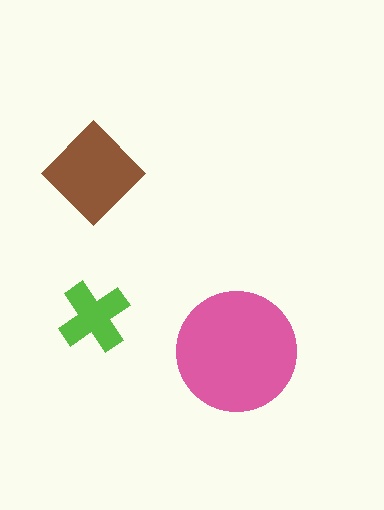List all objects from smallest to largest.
The lime cross, the brown diamond, the pink circle.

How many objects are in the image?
There are 3 objects in the image.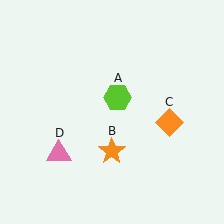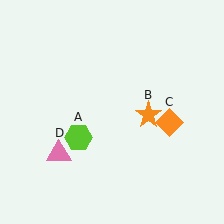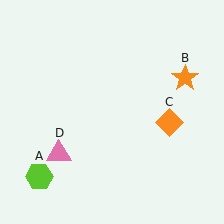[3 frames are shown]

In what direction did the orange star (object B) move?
The orange star (object B) moved up and to the right.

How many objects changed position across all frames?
2 objects changed position: lime hexagon (object A), orange star (object B).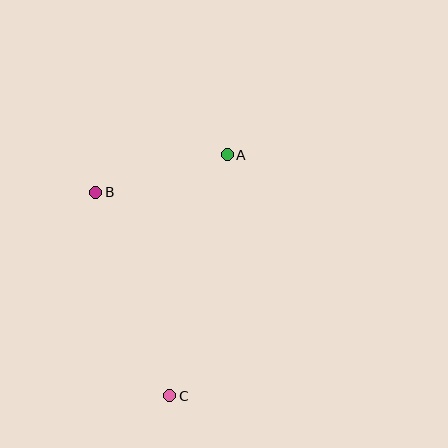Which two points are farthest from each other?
Points A and C are farthest from each other.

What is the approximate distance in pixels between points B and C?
The distance between B and C is approximately 216 pixels.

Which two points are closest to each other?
Points A and B are closest to each other.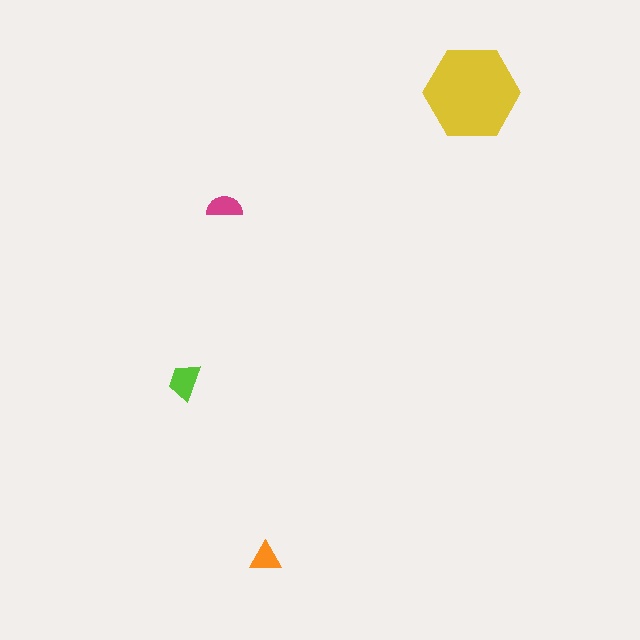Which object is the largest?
The yellow hexagon.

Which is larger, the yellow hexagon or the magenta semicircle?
The yellow hexagon.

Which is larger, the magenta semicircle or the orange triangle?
The magenta semicircle.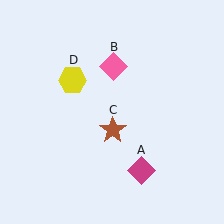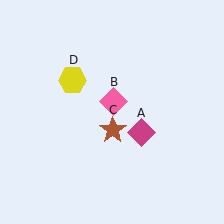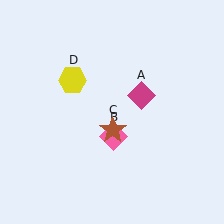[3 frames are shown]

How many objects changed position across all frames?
2 objects changed position: magenta diamond (object A), pink diamond (object B).